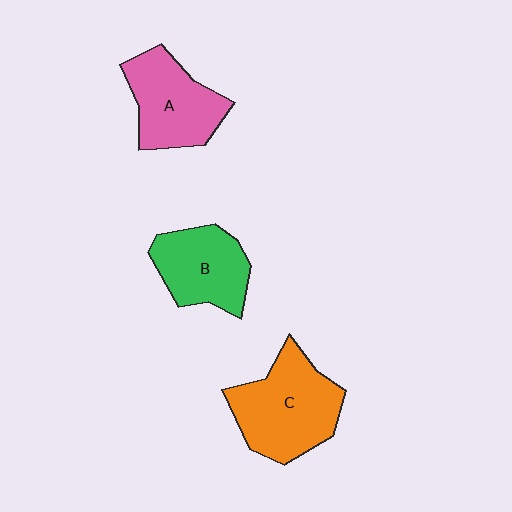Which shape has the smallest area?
Shape B (green).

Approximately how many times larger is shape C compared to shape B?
Approximately 1.3 times.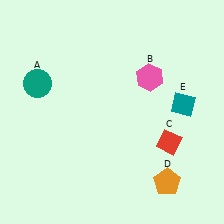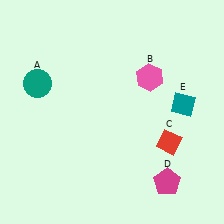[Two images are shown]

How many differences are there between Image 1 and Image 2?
There is 1 difference between the two images.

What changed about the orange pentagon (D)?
In Image 1, D is orange. In Image 2, it changed to magenta.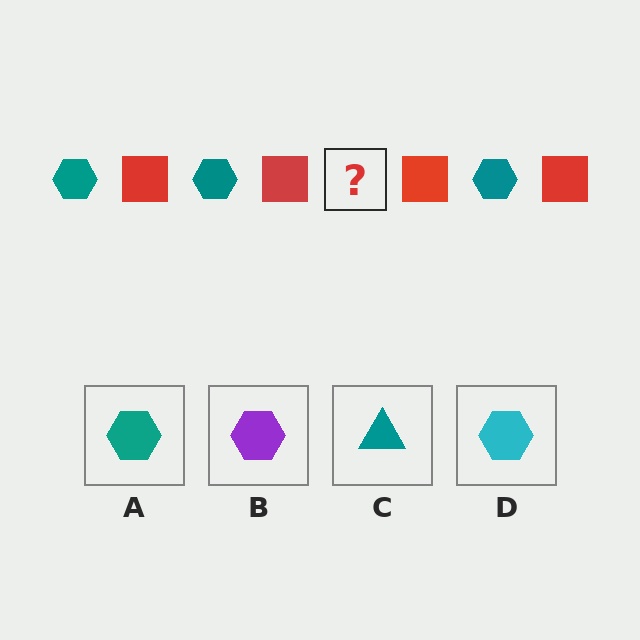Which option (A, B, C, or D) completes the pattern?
A.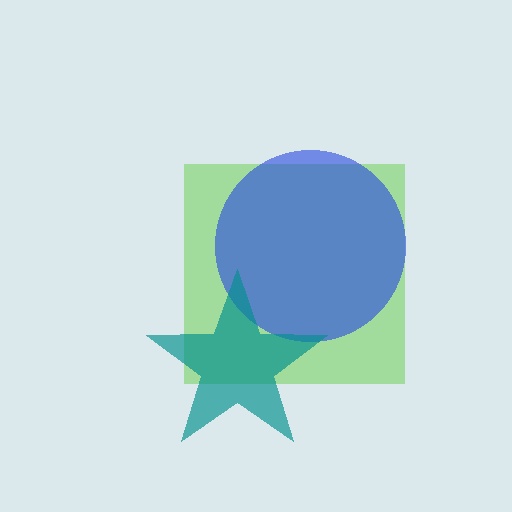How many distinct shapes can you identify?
There are 3 distinct shapes: a lime square, a blue circle, a teal star.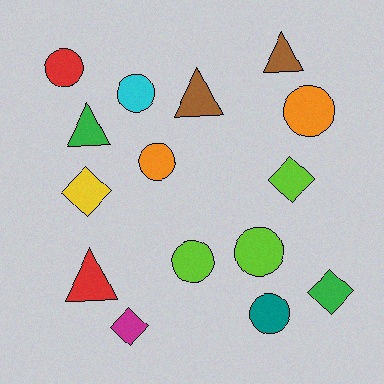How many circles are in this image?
There are 7 circles.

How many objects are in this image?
There are 15 objects.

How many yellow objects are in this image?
There is 1 yellow object.